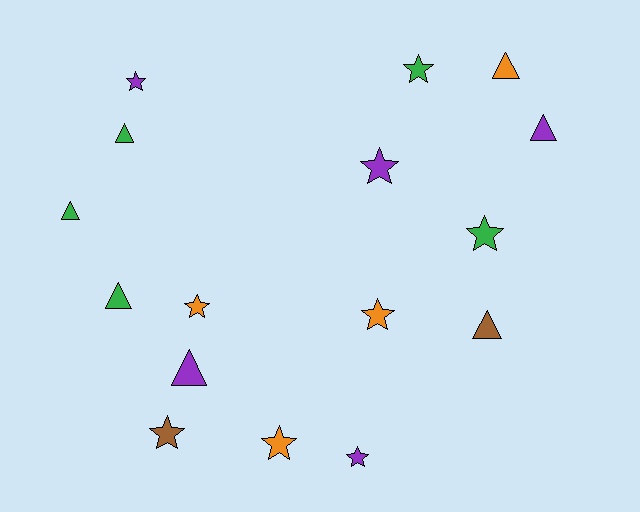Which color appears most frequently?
Purple, with 5 objects.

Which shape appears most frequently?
Star, with 9 objects.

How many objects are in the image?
There are 16 objects.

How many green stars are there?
There are 2 green stars.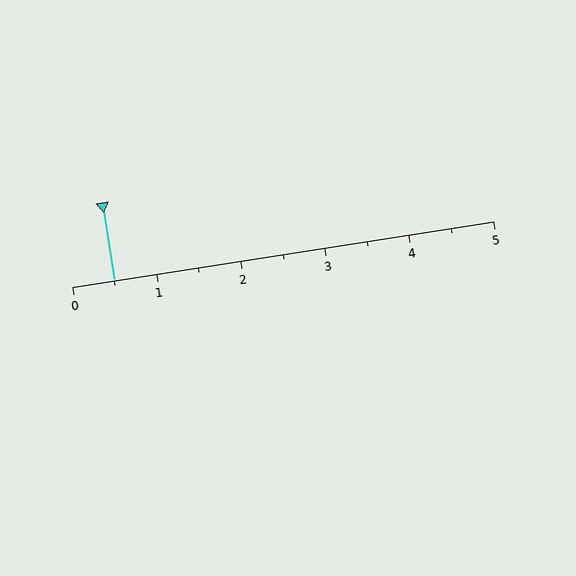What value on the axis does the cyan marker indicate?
The marker indicates approximately 0.5.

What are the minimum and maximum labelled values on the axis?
The axis runs from 0 to 5.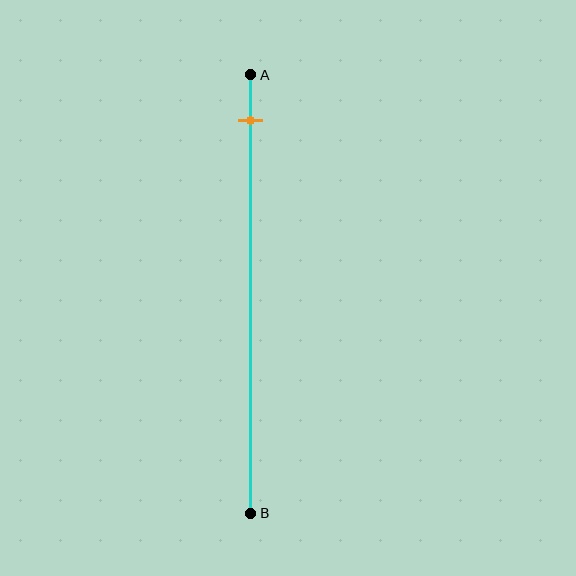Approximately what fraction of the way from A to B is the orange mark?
The orange mark is approximately 10% of the way from A to B.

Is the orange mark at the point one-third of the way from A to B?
No, the mark is at about 10% from A, not at the 33% one-third point.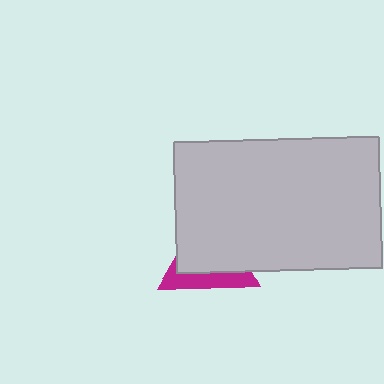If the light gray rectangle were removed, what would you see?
You would see the complete magenta triangle.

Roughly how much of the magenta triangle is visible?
A small part of it is visible (roughly 34%).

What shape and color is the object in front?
The object in front is a light gray rectangle.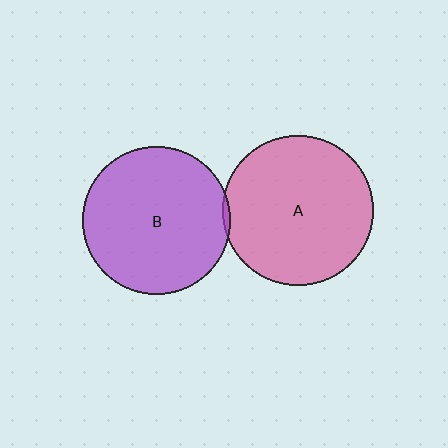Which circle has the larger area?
Circle A (pink).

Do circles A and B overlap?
Yes.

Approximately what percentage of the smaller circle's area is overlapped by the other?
Approximately 5%.